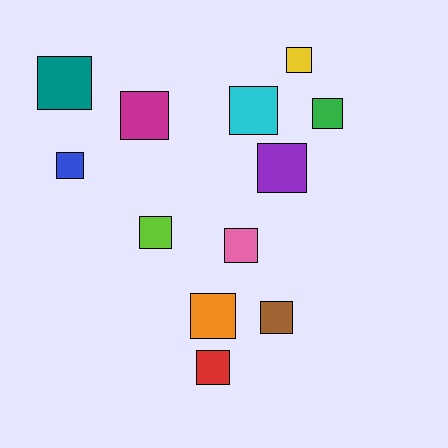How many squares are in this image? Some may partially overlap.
There are 12 squares.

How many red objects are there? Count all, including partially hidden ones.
There is 1 red object.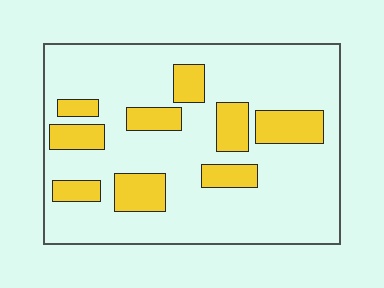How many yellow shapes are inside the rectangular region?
9.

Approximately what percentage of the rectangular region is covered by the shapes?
Approximately 20%.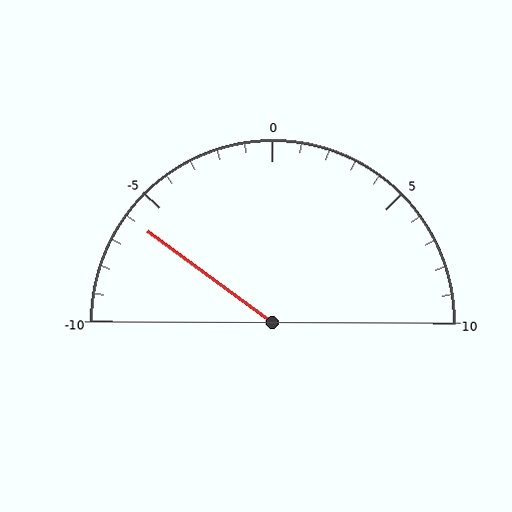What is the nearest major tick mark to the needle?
The nearest major tick mark is -5.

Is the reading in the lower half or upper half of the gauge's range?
The reading is in the lower half of the range (-10 to 10).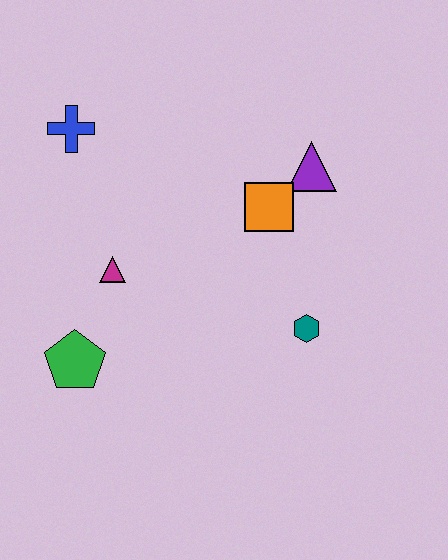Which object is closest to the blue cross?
The magenta triangle is closest to the blue cross.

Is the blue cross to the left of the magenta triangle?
Yes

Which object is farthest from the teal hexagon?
The blue cross is farthest from the teal hexagon.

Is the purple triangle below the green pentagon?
No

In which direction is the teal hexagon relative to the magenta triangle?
The teal hexagon is to the right of the magenta triangle.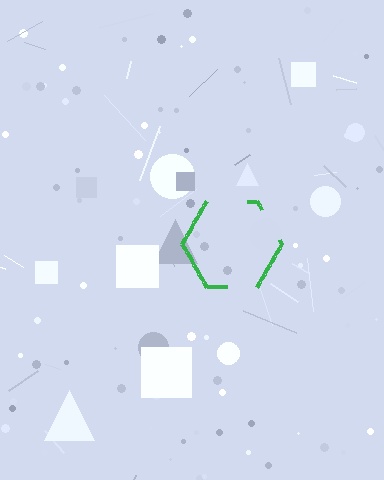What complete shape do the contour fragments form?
The contour fragments form a hexagon.